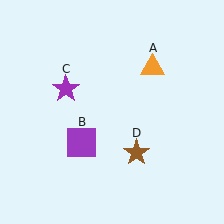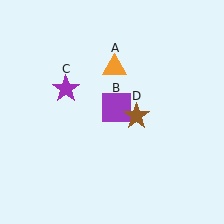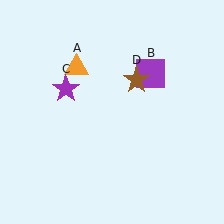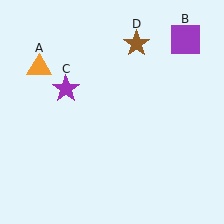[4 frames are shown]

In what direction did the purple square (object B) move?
The purple square (object B) moved up and to the right.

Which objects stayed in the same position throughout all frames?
Purple star (object C) remained stationary.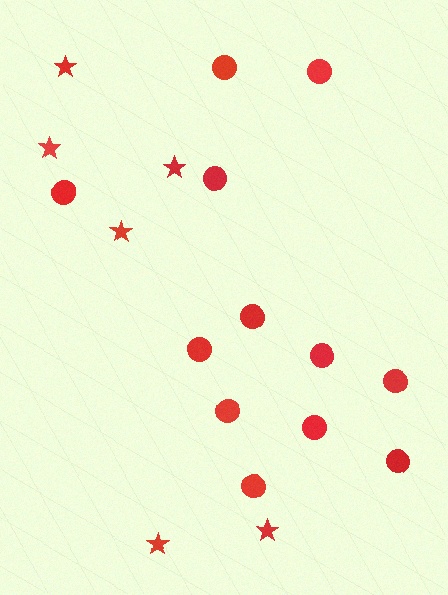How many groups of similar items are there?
There are 2 groups: one group of circles (12) and one group of stars (6).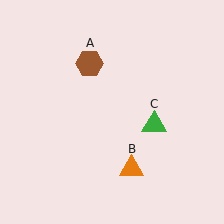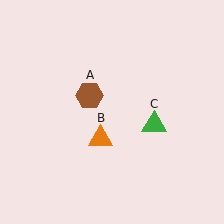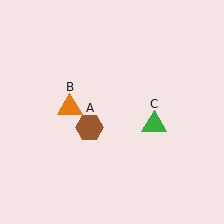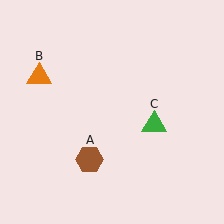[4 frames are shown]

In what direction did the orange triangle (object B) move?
The orange triangle (object B) moved up and to the left.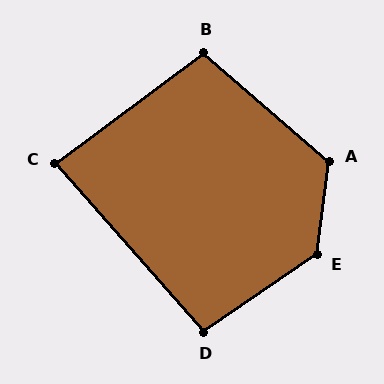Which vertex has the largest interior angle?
E, at approximately 131 degrees.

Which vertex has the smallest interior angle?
C, at approximately 85 degrees.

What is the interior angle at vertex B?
Approximately 102 degrees (obtuse).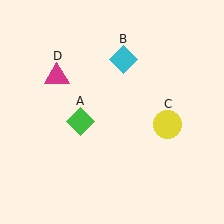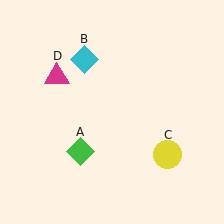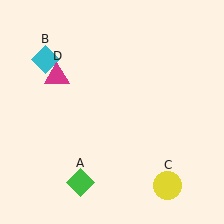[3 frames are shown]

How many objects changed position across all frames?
3 objects changed position: green diamond (object A), cyan diamond (object B), yellow circle (object C).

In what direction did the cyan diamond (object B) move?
The cyan diamond (object B) moved left.